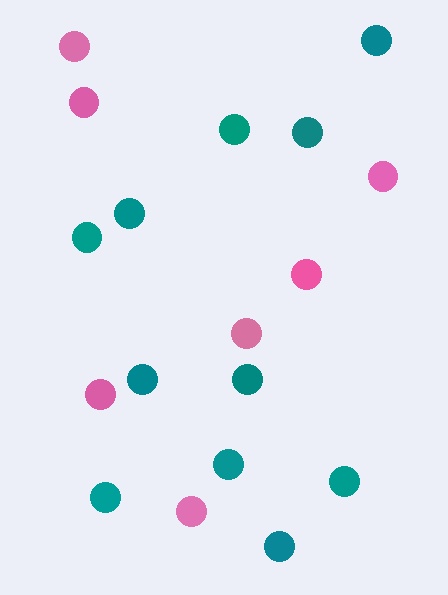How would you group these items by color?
There are 2 groups: one group of teal circles (11) and one group of pink circles (7).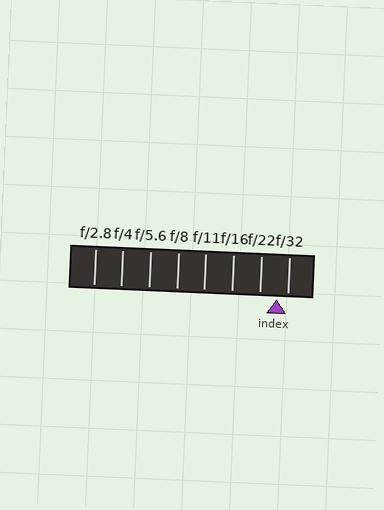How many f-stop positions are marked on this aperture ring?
There are 8 f-stop positions marked.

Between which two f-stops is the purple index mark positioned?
The index mark is between f/22 and f/32.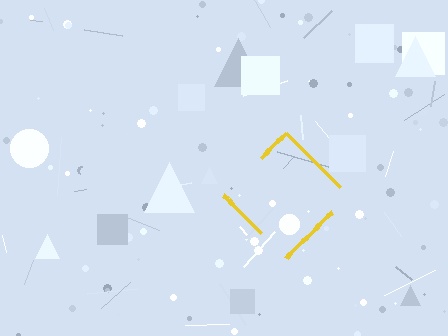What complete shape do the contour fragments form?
The contour fragments form a diamond.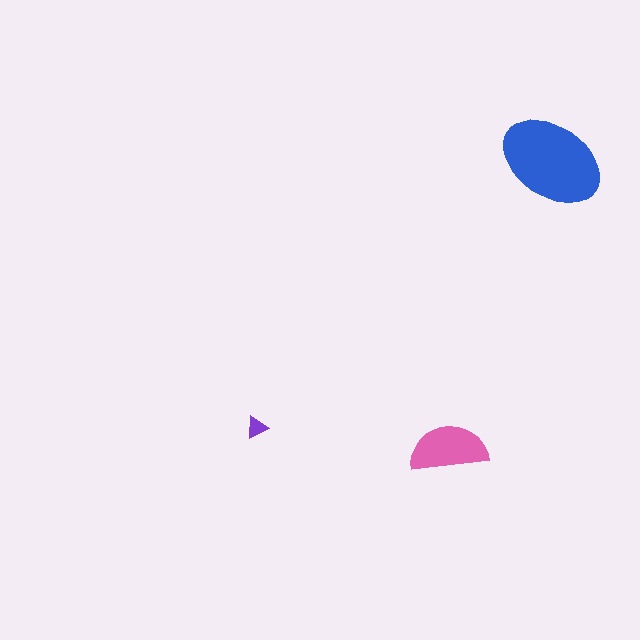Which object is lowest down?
The pink semicircle is bottommost.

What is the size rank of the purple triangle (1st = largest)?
3rd.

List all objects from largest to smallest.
The blue ellipse, the pink semicircle, the purple triangle.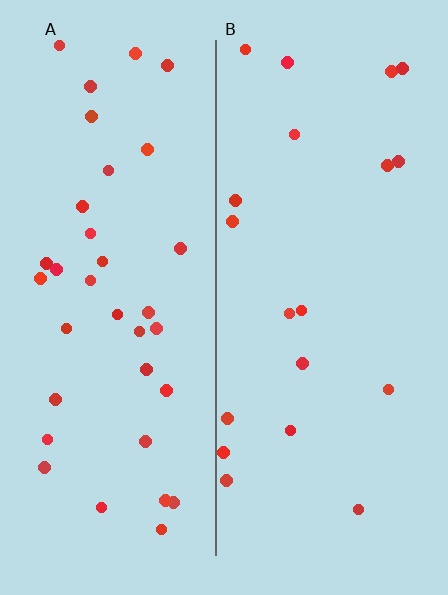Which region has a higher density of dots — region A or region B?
A (the left).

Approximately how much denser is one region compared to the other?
Approximately 1.8× — region A over region B.